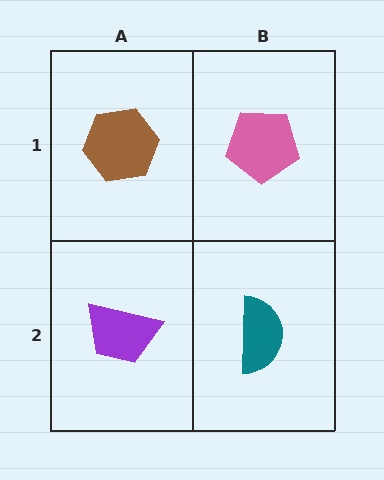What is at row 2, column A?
A purple trapezoid.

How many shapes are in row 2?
2 shapes.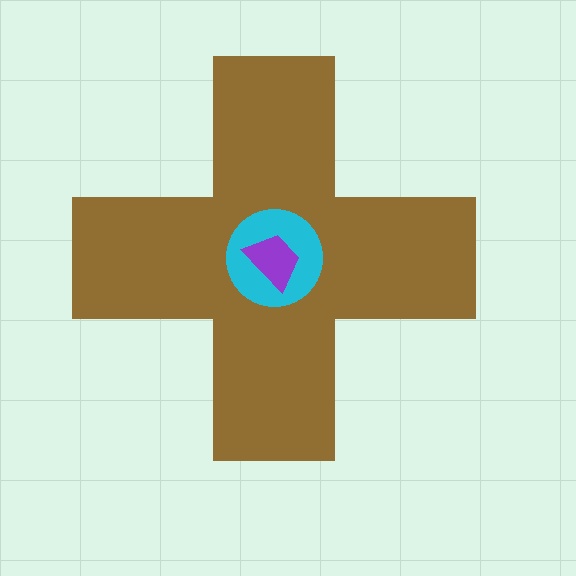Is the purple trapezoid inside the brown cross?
Yes.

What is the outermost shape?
The brown cross.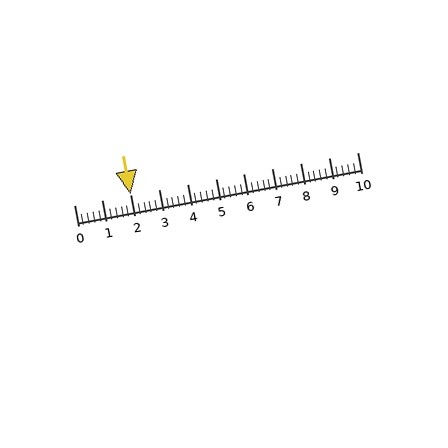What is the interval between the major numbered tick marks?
The major tick marks are spaced 1 units apart.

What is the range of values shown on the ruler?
The ruler shows values from 0 to 10.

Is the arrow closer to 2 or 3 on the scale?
The arrow is closer to 2.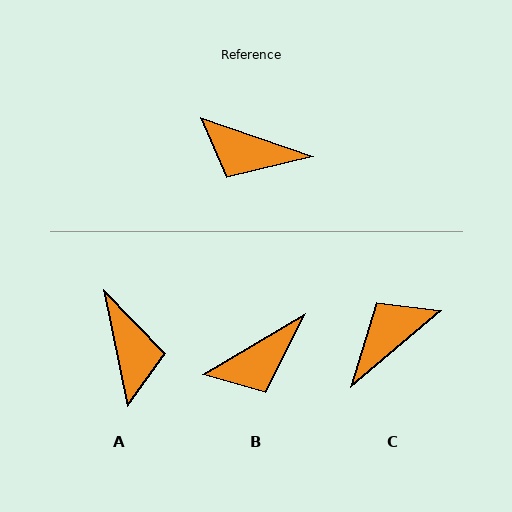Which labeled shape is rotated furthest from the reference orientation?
C, about 121 degrees away.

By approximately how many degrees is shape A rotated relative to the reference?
Approximately 120 degrees counter-clockwise.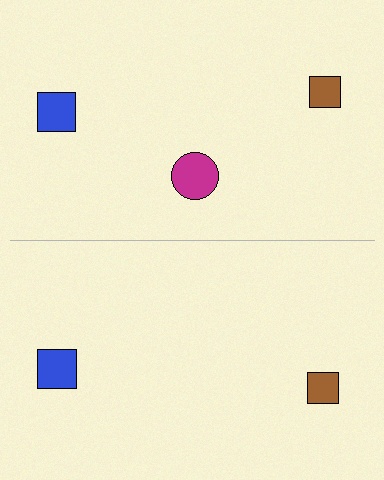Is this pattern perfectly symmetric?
No, the pattern is not perfectly symmetric. A magenta circle is missing from the bottom side.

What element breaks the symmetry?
A magenta circle is missing from the bottom side.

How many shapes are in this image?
There are 5 shapes in this image.